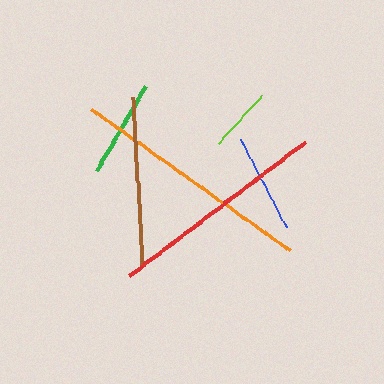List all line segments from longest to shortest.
From longest to shortest: orange, red, brown, blue, green, lime.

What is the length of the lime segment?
The lime segment is approximately 64 pixels long.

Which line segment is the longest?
The orange line is the longest at approximately 244 pixels.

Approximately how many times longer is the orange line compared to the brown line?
The orange line is approximately 1.5 times the length of the brown line.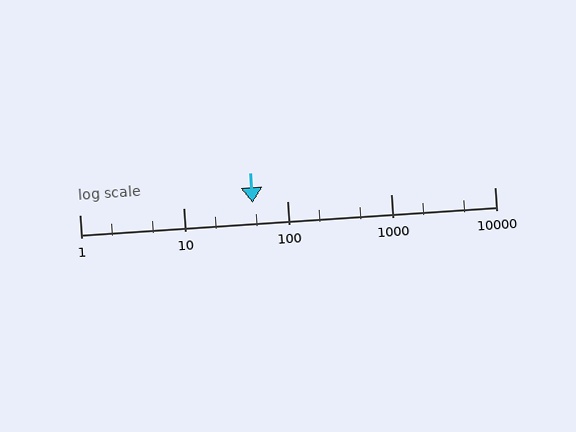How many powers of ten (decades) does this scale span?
The scale spans 4 decades, from 1 to 10000.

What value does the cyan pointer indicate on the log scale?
The pointer indicates approximately 47.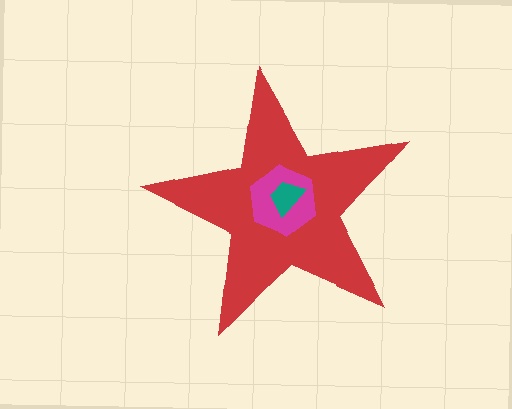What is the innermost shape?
The teal trapezoid.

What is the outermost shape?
The red star.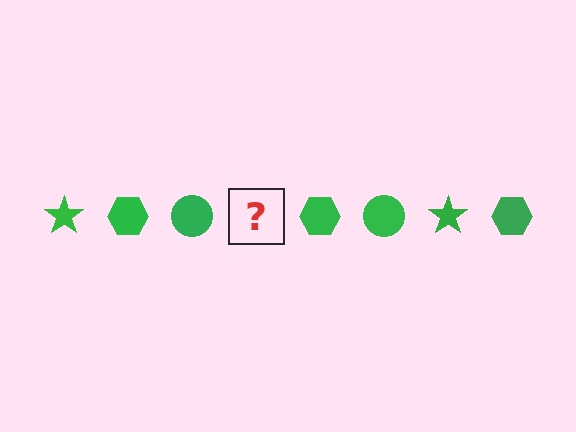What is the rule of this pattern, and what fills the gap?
The rule is that the pattern cycles through star, hexagon, circle shapes in green. The gap should be filled with a green star.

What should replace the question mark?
The question mark should be replaced with a green star.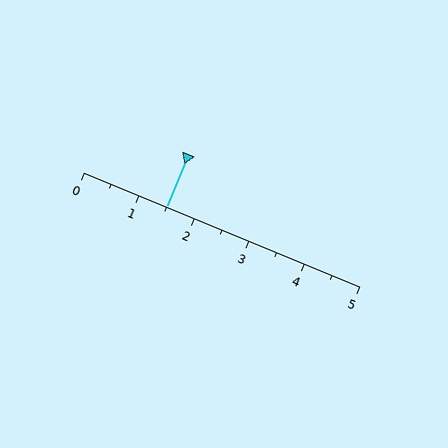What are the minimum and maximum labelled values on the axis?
The axis runs from 0 to 5.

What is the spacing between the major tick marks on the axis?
The major ticks are spaced 1 apart.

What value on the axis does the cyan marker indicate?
The marker indicates approximately 1.5.